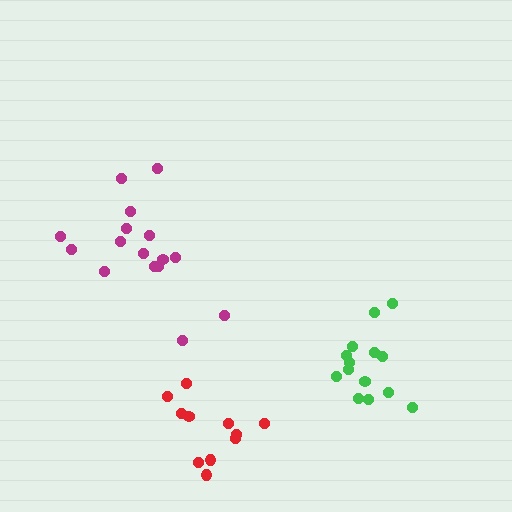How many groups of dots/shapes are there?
There are 3 groups.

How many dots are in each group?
Group 1: 11 dots, Group 2: 16 dots, Group 3: 14 dots (41 total).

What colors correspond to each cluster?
The clusters are colored: red, magenta, green.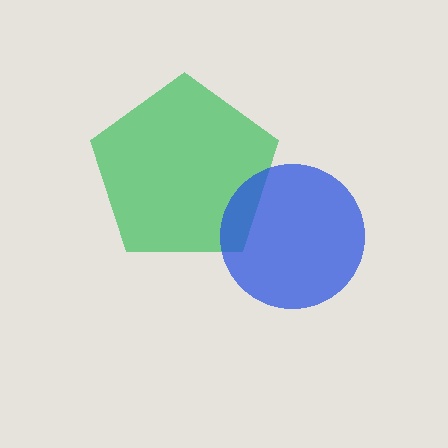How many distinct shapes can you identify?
There are 2 distinct shapes: a green pentagon, a blue circle.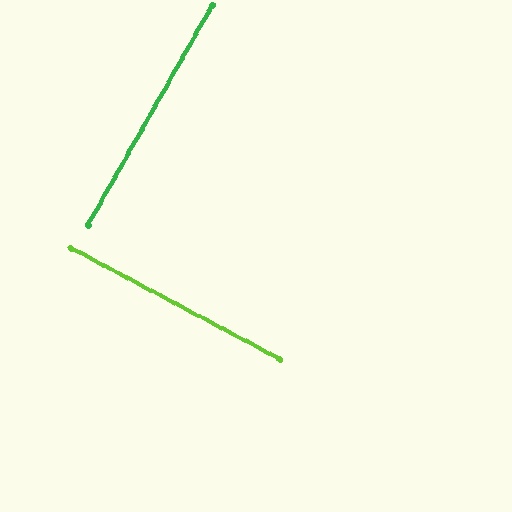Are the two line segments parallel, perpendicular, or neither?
Perpendicular — they meet at approximately 89°.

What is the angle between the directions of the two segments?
Approximately 89 degrees.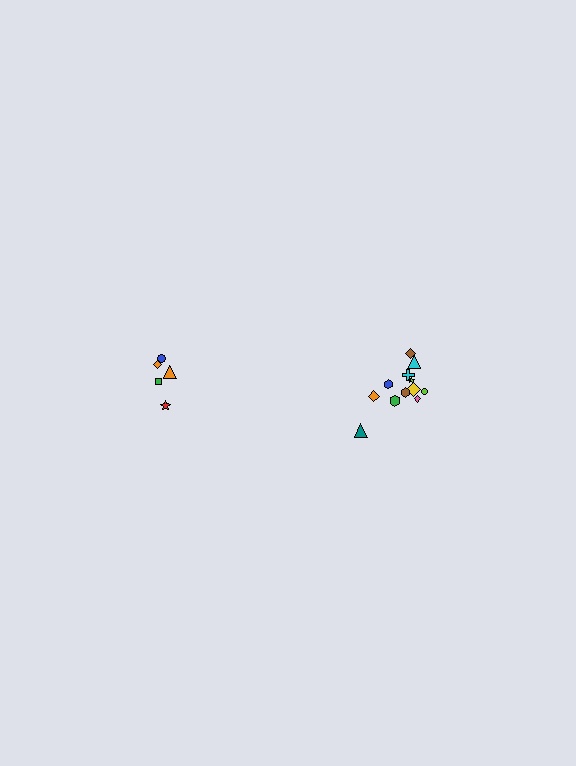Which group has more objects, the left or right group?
The right group.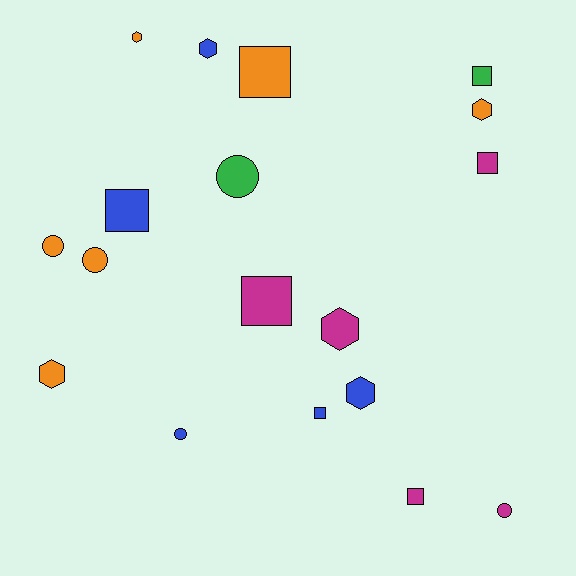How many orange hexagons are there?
There are 3 orange hexagons.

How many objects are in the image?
There are 18 objects.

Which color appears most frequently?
Orange, with 6 objects.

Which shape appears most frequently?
Square, with 7 objects.